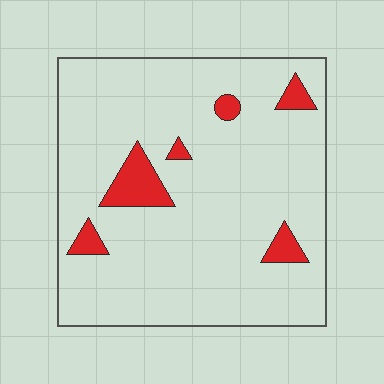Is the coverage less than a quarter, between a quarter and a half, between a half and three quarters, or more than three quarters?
Less than a quarter.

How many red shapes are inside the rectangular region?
6.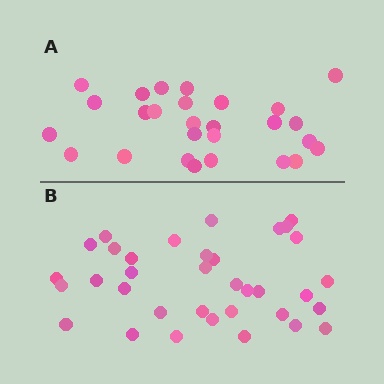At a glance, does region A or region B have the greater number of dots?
Region B (the bottom region) has more dots.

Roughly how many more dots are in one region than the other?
Region B has roughly 8 or so more dots than region A.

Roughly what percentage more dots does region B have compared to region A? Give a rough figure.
About 30% more.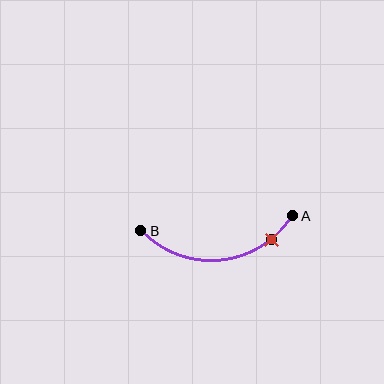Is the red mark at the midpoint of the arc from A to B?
No. The red mark lies on the arc but is closer to endpoint A. The arc midpoint would be at the point on the curve equidistant along the arc from both A and B.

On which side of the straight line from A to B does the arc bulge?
The arc bulges below the straight line connecting A and B.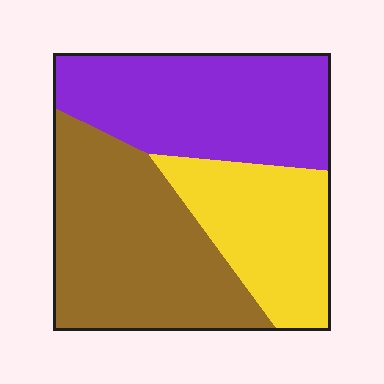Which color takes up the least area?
Yellow, at roughly 25%.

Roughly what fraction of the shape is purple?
Purple covers roughly 35% of the shape.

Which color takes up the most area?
Brown, at roughly 40%.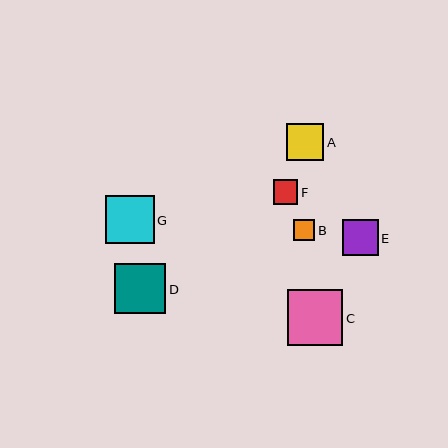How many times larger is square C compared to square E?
Square C is approximately 1.5 times the size of square E.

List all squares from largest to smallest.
From largest to smallest: C, D, G, A, E, F, B.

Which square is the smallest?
Square B is the smallest with a size of approximately 21 pixels.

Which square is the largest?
Square C is the largest with a size of approximately 56 pixels.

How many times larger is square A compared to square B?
Square A is approximately 1.8 times the size of square B.